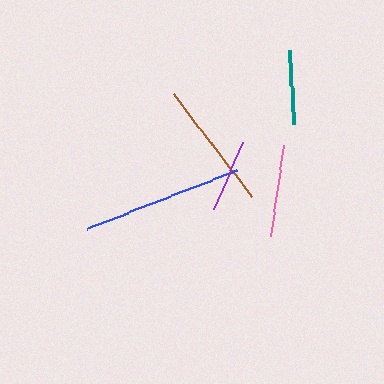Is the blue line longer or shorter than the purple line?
The blue line is longer than the purple line.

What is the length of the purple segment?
The purple segment is approximately 74 pixels long.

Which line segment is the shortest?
The purple line is the shortest at approximately 74 pixels.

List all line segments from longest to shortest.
From longest to shortest: blue, brown, pink, teal, purple.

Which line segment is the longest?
The blue line is the longest at approximately 160 pixels.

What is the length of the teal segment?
The teal segment is approximately 75 pixels long.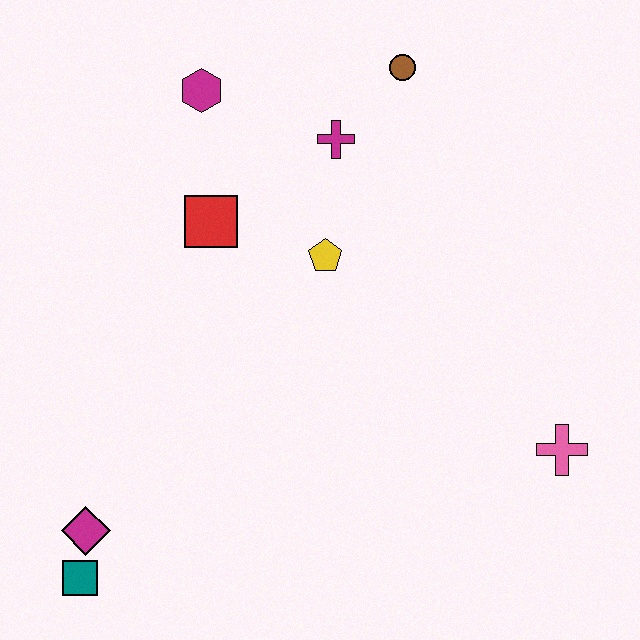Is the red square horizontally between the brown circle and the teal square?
Yes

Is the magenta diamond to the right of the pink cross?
No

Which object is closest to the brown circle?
The magenta cross is closest to the brown circle.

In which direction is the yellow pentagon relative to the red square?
The yellow pentagon is to the right of the red square.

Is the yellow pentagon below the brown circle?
Yes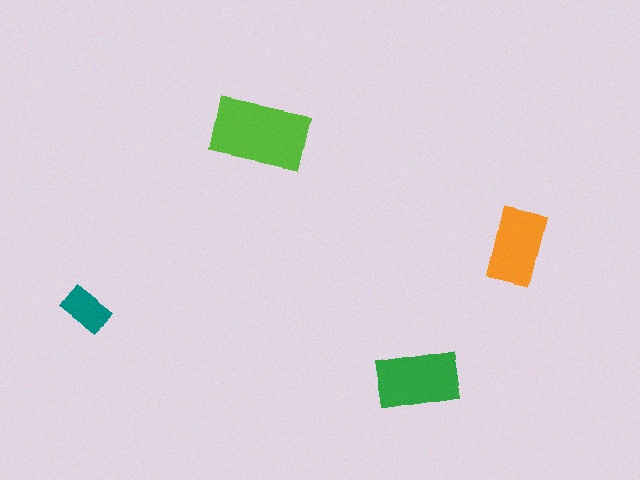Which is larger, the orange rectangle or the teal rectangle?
The orange one.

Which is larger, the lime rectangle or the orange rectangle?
The lime one.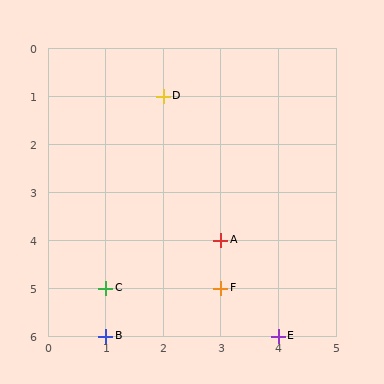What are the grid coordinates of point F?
Point F is at grid coordinates (3, 5).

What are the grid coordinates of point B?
Point B is at grid coordinates (1, 6).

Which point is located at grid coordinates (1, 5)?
Point C is at (1, 5).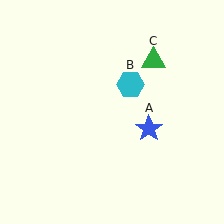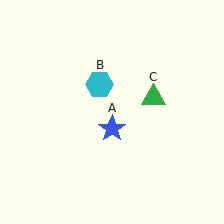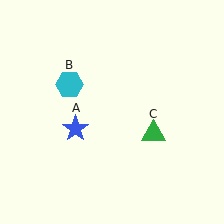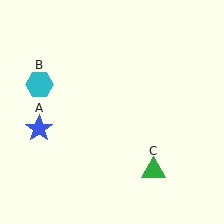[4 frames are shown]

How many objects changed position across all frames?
3 objects changed position: blue star (object A), cyan hexagon (object B), green triangle (object C).